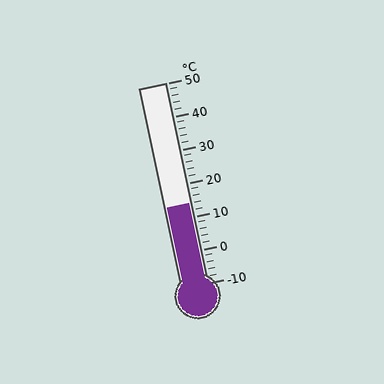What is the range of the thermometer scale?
The thermometer scale ranges from -10°C to 50°C.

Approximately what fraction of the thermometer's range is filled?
The thermometer is filled to approximately 40% of its range.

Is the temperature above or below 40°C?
The temperature is below 40°C.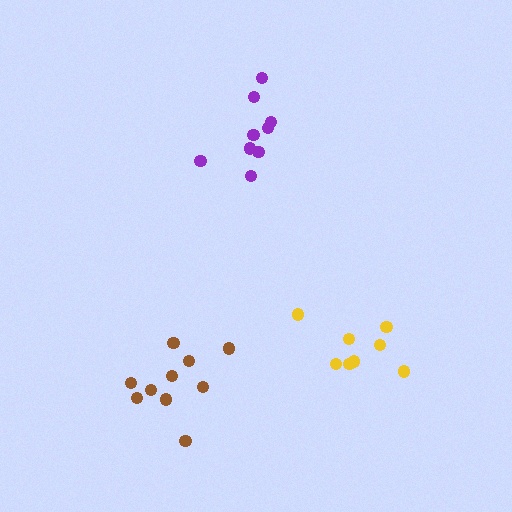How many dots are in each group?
Group 1: 9 dots, Group 2: 8 dots, Group 3: 10 dots (27 total).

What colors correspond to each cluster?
The clusters are colored: purple, yellow, brown.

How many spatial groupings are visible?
There are 3 spatial groupings.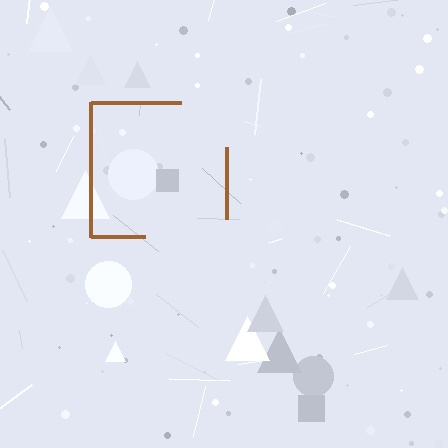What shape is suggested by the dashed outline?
The dashed outline suggests a square.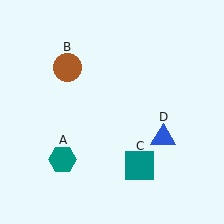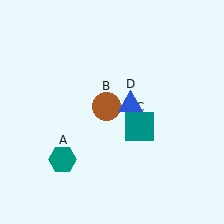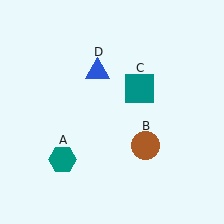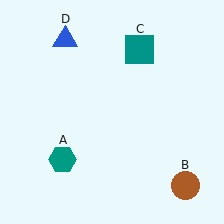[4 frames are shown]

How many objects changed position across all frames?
3 objects changed position: brown circle (object B), teal square (object C), blue triangle (object D).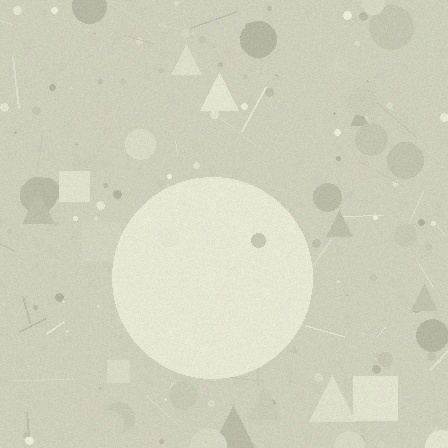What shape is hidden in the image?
A circle is hidden in the image.